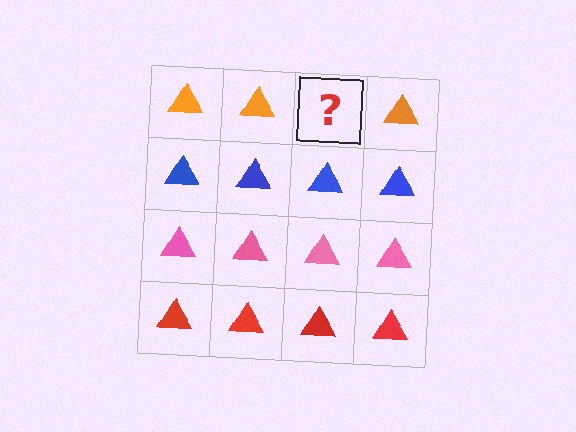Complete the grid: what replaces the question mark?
The question mark should be replaced with an orange triangle.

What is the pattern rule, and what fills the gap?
The rule is that each row has a consistent color. The gap should be filled with an orange triangle.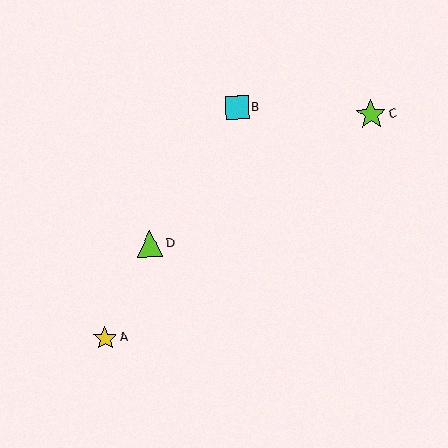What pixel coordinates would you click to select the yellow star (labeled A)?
Click at (105, 338) to select the yellow star A.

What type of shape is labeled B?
Shape B is a cyan square.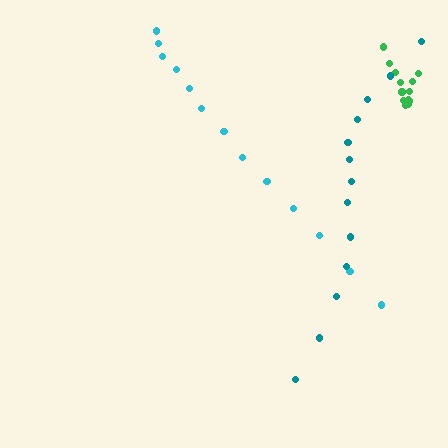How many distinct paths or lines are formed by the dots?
There are 3 distinct paths.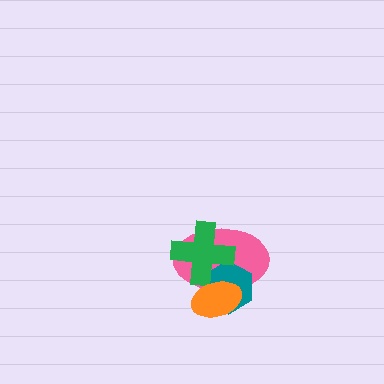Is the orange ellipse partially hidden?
No, no other shape covers it.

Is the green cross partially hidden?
Yes, it is partially covered by another shape.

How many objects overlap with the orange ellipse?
3 objects overlap with the orange ellipse.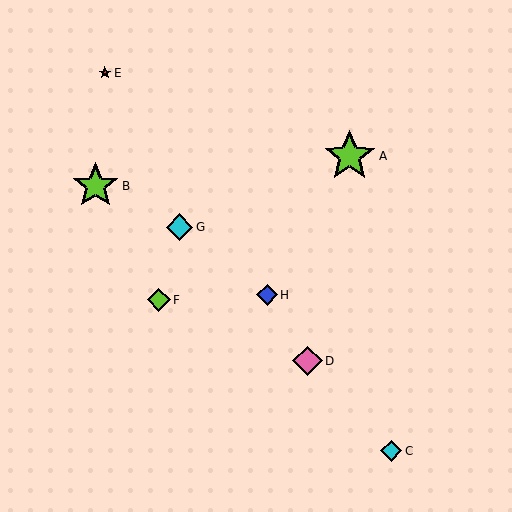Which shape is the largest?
The lime star (labeled A) is the largest.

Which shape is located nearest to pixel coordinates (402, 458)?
The cyan diamond (labeled C) at (391, 451) is nearest to that location.